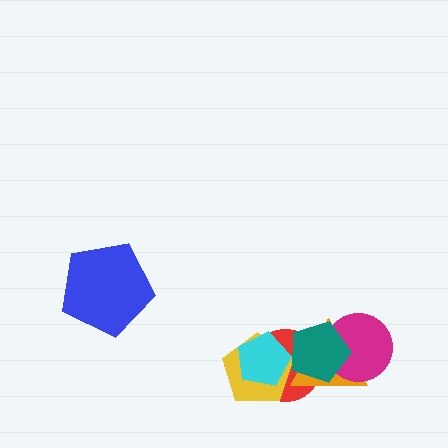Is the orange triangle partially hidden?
Yes, it is partially covered by another shape.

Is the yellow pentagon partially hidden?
Yes, it is partially covered by another shape.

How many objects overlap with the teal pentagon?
3 objects overlap with the teal pentagon.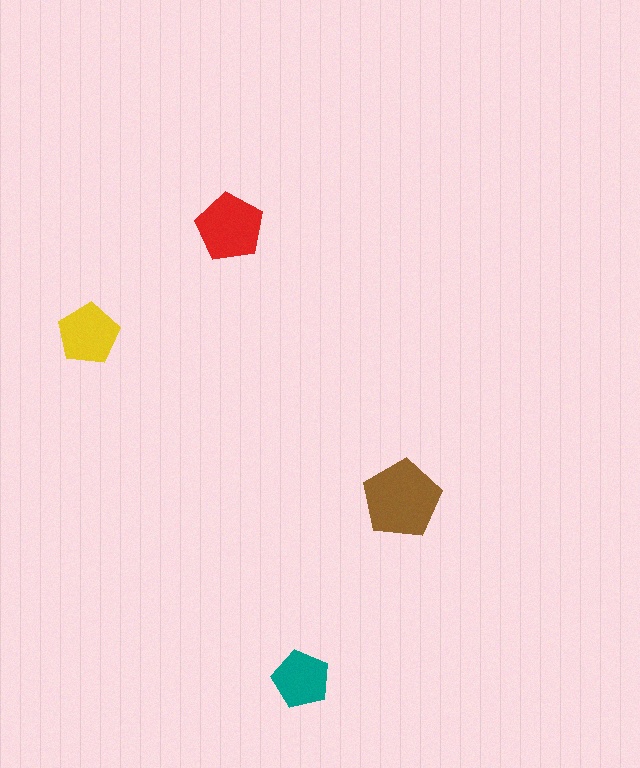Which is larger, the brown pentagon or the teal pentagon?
The brown one.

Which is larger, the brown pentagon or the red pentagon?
The brown one.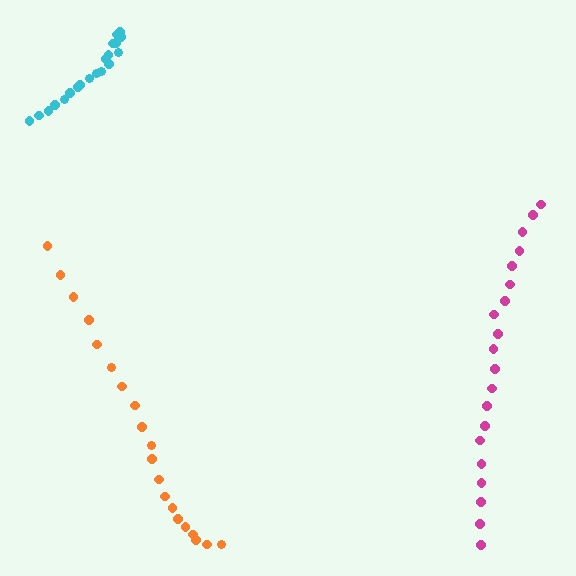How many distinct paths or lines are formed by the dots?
There are 3 distinct paths.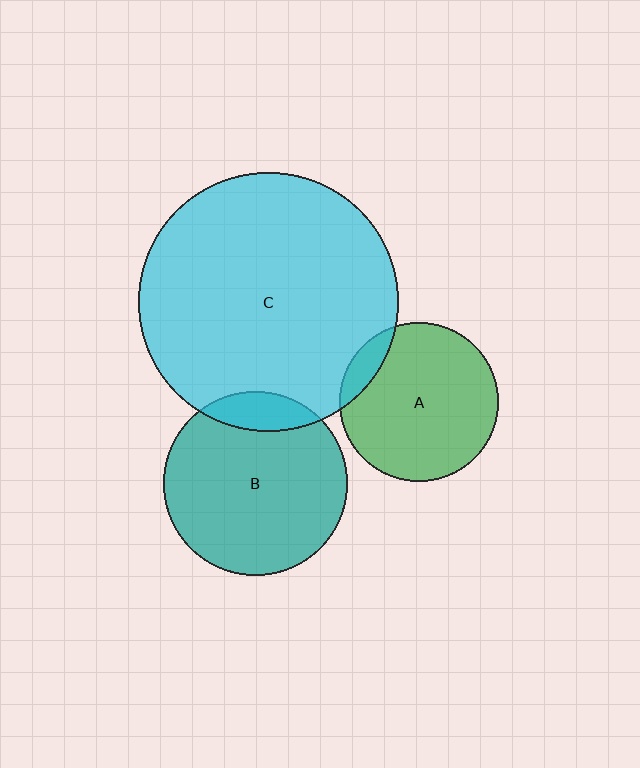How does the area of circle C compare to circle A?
Approximately 2.7 times.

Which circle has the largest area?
Circle C (cyan).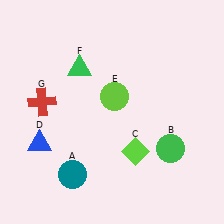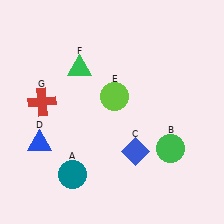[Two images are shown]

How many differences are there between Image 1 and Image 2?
There is 1 difference between the two images.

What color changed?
The diamond (C) changed from lime in Image 1 to blue in Image 2.